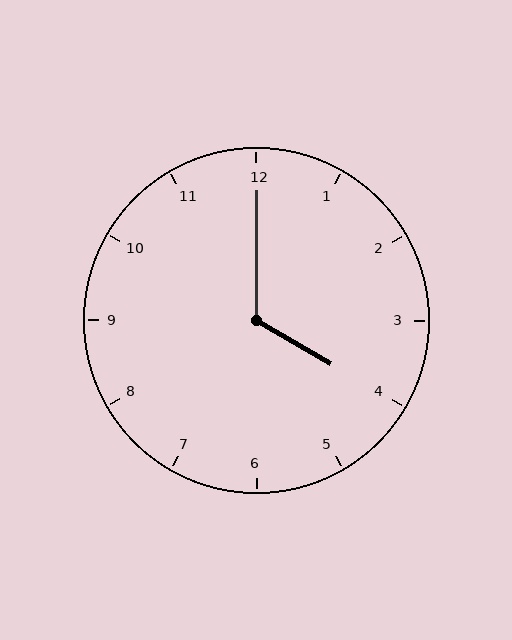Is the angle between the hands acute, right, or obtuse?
It is obtuse.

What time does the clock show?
4:00.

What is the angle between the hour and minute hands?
Approximately 120 degrees.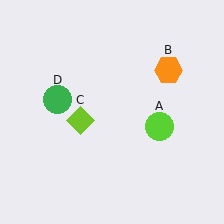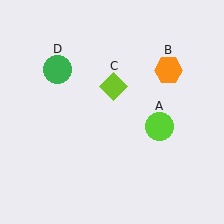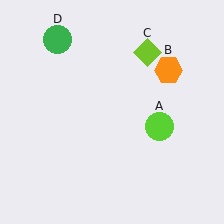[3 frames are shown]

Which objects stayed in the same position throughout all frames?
Lime circle (object A) and orange hexagon (object B) remained stationary.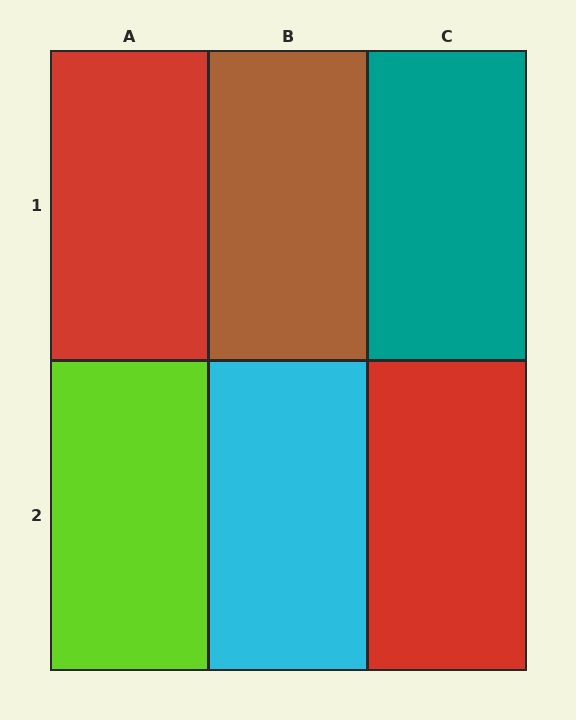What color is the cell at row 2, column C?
Red.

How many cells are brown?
1 cell is brown.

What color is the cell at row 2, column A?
Lime.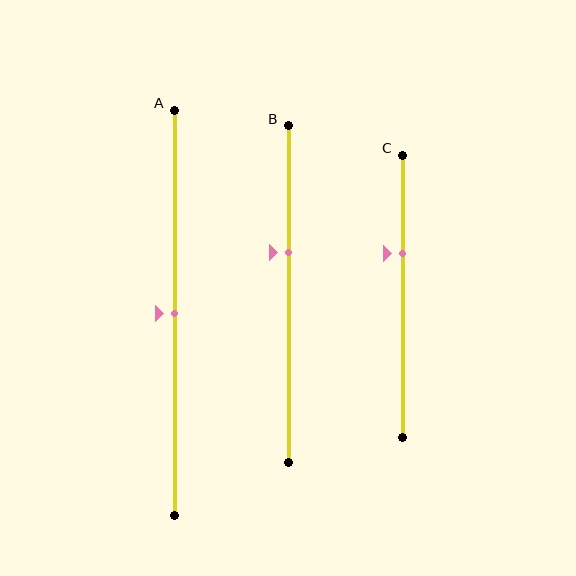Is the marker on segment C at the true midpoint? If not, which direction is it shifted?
No, the marker on segment C is shifted upward by about 15% of the segment length.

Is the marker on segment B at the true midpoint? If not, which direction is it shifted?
No, the marker on segment B is shifted upward by about 12% of the segment length.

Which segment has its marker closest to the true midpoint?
Segment A has its marker closest to the true midpoint.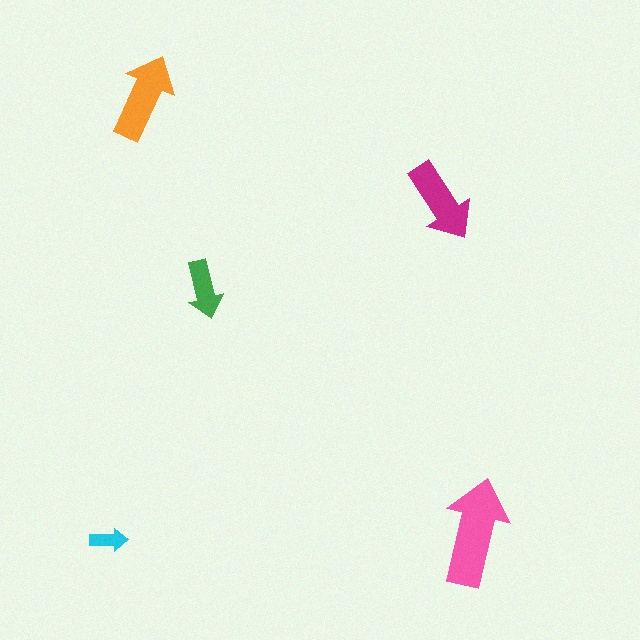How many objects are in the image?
There are 5 objects in the image.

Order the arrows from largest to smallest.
the pink one, the orange one, the magenta one, the green one, the cyan one.